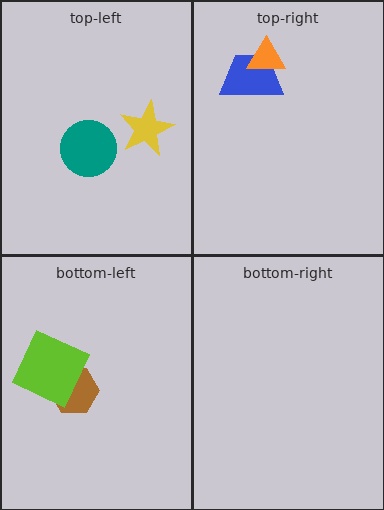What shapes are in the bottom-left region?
The brown hexagon, the lime square.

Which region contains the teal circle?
The top-left region.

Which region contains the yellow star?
The top-left region.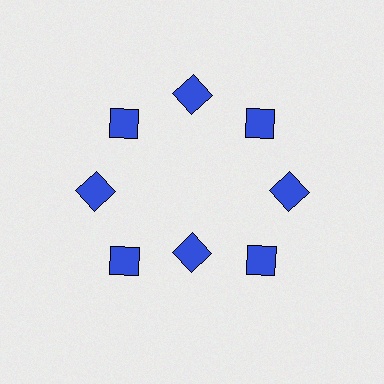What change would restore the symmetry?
The symmetry would be restored by moving it outward, back onto the ring so that all 8 diamonds sit at equal angles and equal distance from the center.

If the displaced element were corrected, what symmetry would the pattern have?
It would have 8-fold rotational symmetry — the pattern would map onto itself every 45 degrees.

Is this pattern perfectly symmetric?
No. The 8 blue diamonds are arranged in a ring, but one element near the 6 o'clock position is pulled inward toward the center, breaking the 8-fold rotational symmetry.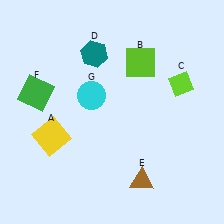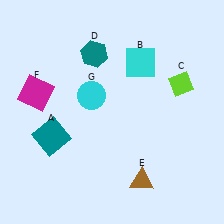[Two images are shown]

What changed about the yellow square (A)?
In Image 1, A is yellow. In Image 2, it changed to teal.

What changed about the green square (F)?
In Image 1, F is green. In Image 2, it changed to magenta.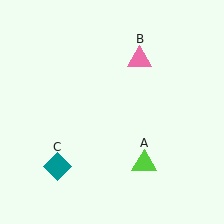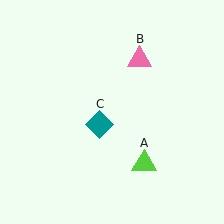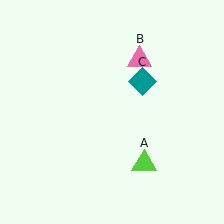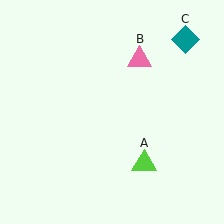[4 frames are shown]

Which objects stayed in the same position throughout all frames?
Lime triangle (object A) and pink triangle (object B) remained stationary.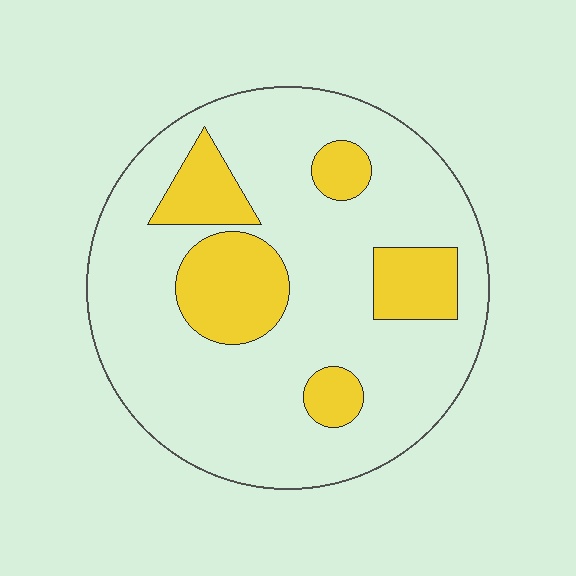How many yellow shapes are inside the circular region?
5.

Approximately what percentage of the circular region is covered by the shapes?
Approximately 20%.